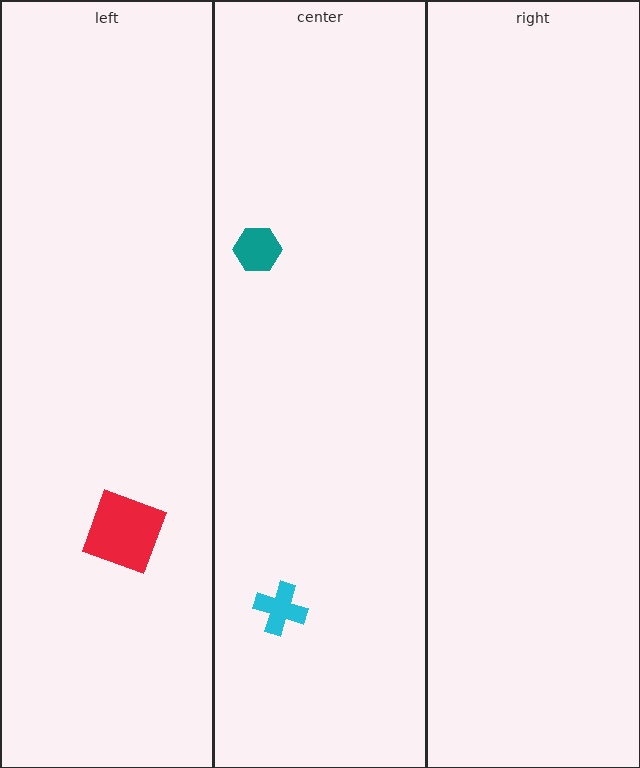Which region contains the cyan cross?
The center region.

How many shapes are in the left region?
1.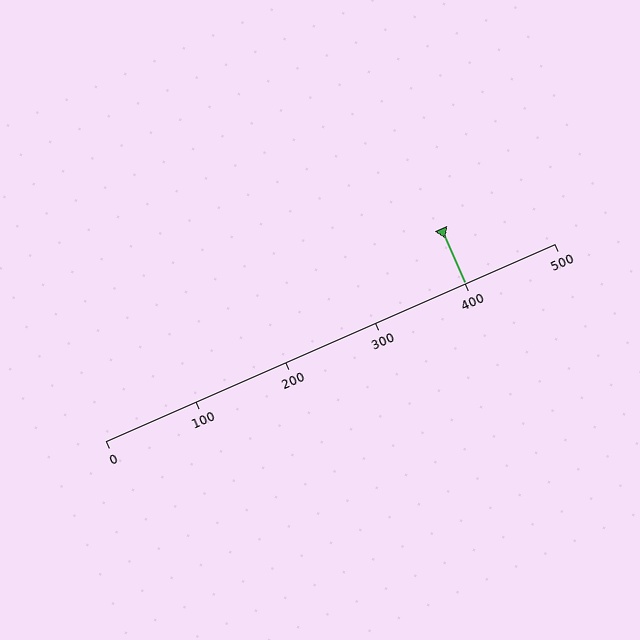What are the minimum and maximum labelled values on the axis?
The axis runs from 0 to 500.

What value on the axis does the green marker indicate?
The marker indicates approximately 400.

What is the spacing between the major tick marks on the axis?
The major ticks are spaced 100 apart.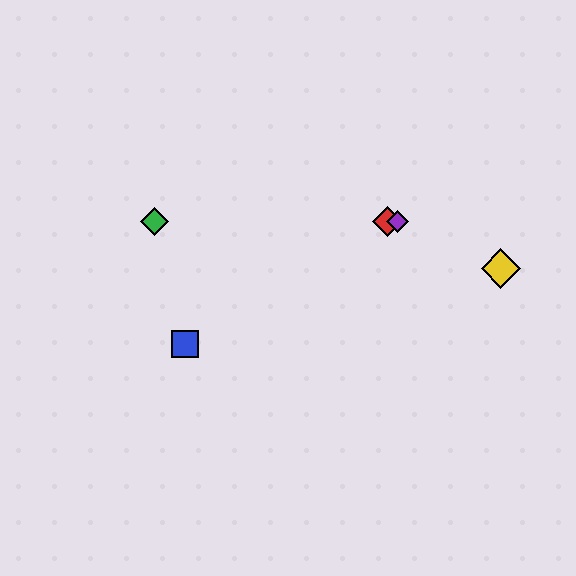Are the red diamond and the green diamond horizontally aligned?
Yes, both are at y≈222.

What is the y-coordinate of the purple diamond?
The purple diamond is at y≈222.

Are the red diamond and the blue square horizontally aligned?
No, the red diamond is at y≈222 and the blue square is at y≈344.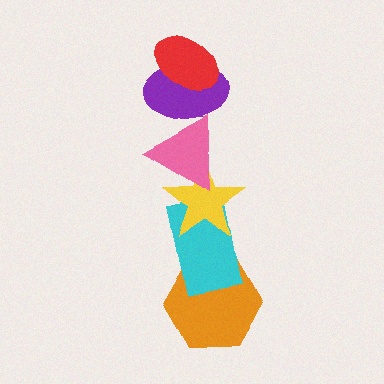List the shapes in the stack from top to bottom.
From top to bottom: the red ellipse, the purple ellipse, the pink triangle, the yellow star, the cyan rectangle, the orange hexagon.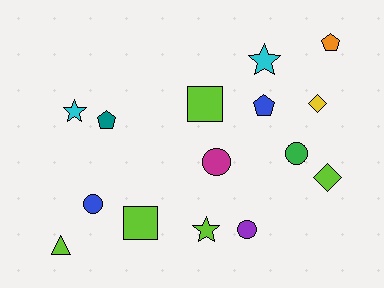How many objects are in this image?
There are 15 objects.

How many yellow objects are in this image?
There is 1 yellow object.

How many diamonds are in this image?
There are 2 diamonds.